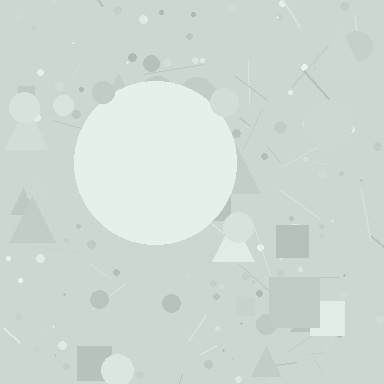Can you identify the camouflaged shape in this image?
The camouflaged shape is a circle.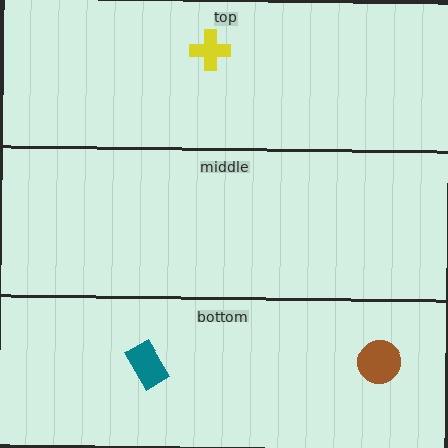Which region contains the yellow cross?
The top region.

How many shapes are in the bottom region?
2.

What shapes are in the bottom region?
The brown circle, the teal rectangle.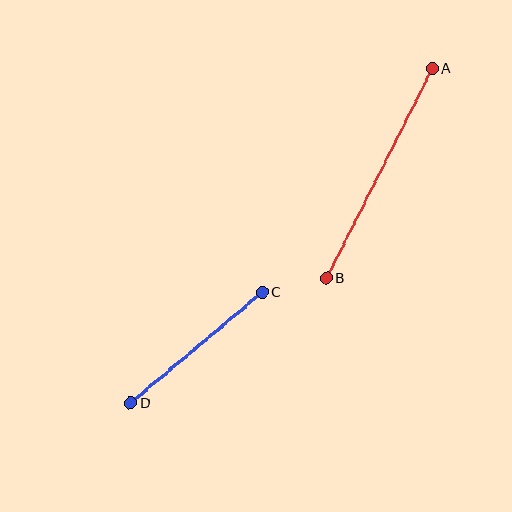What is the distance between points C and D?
The distance is approximately 172 pixels.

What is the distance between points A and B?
The distance is approximately 235 pixels.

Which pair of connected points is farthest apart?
Points A and B are farthest apart.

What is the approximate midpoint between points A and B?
The midpoint is at approximately (379, 174) pixels.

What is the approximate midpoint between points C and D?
The midpoint is at approximately (196, 348) pixels.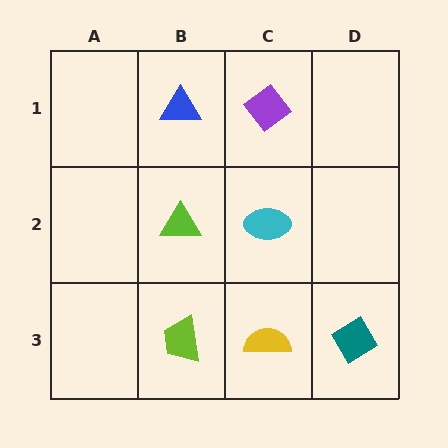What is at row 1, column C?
A purple diamond.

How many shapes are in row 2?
2 shapes.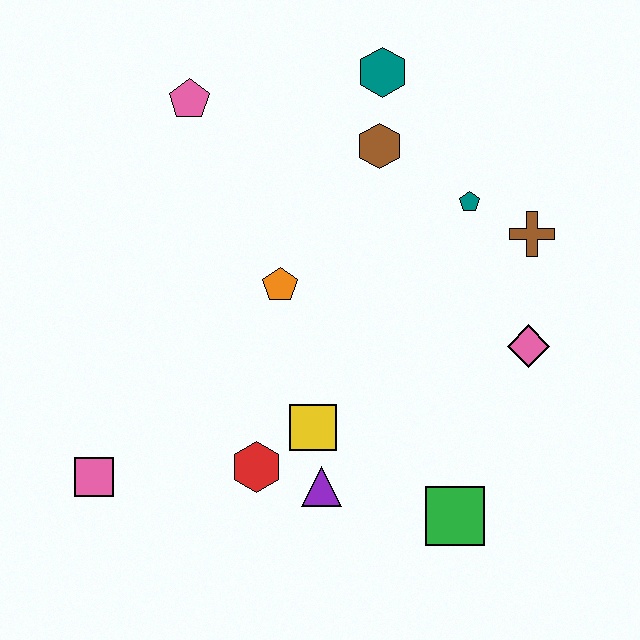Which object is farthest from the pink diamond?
The pink square is farthest from the pink diamond.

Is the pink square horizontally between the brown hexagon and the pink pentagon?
No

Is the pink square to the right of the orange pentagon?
No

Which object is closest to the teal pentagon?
The brown cross is closest to the teal pentagon.